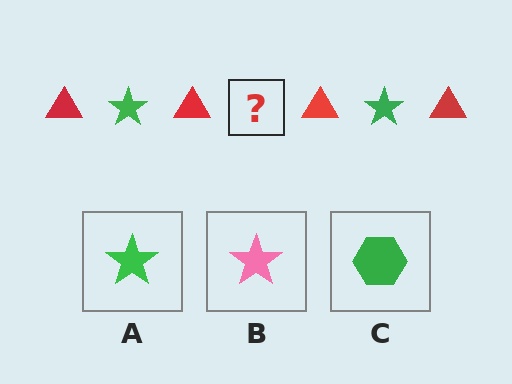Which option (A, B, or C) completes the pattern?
A.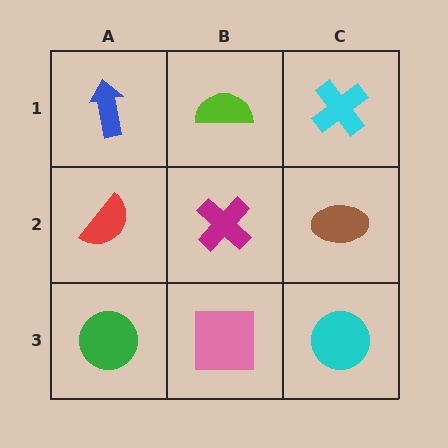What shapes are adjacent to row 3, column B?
A magenta cross (row 2, column B), a green circle (row 3, column A), a cyan circle (row 3, column C).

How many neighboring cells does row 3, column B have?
3.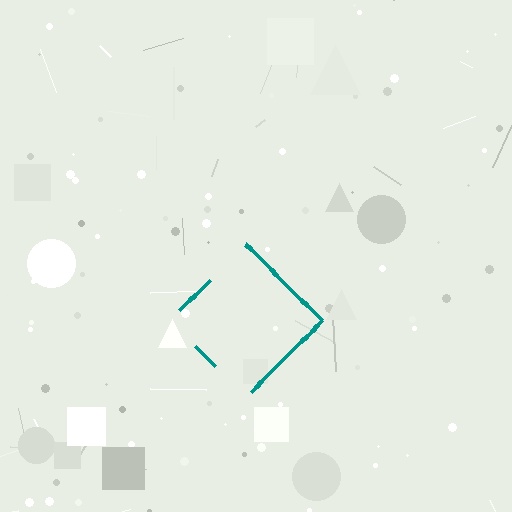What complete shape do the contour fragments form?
The contour fragments form a diamond.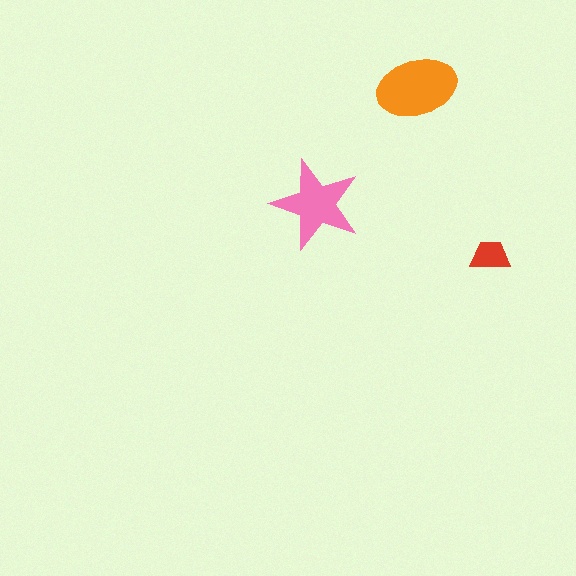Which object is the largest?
The orange ellipse.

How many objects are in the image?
There are 3 objects in the image.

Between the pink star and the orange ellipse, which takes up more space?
The orange ellipse.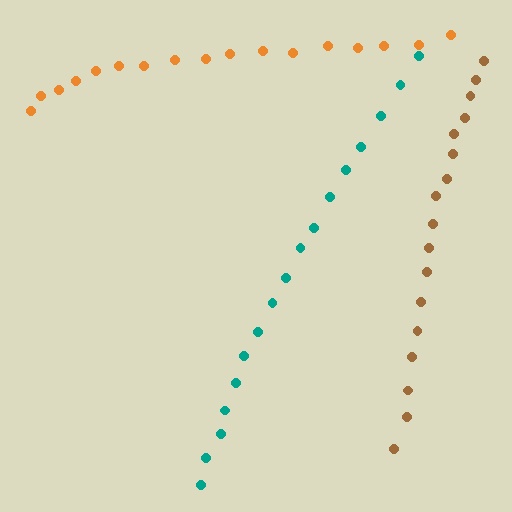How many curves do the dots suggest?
There are 3 distinct paths.